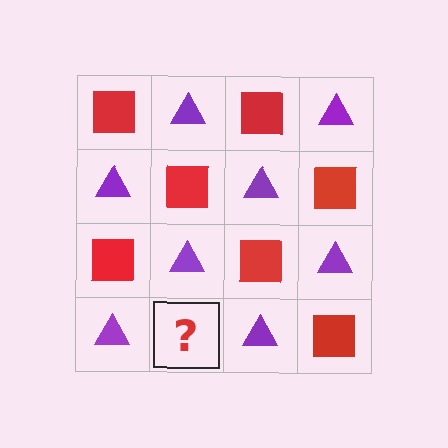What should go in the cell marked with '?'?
The missing cell should contain a red square.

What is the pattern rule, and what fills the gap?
The rule is that it alternates red square and purple triangle in a checkerboard pattern. The gap should be filled with a red square.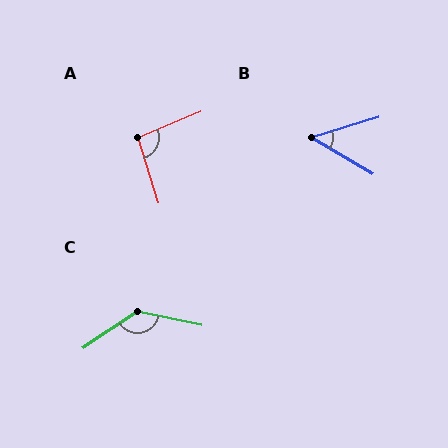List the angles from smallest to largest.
B (47°), A (96°), C (134°).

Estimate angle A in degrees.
Approximately 96 degrees.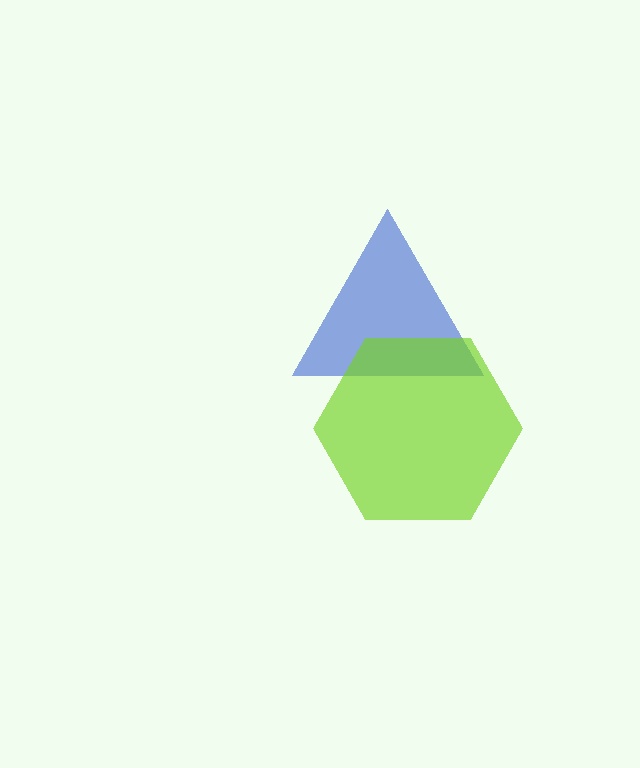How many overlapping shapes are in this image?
There are 2 overlapping shapes in the image.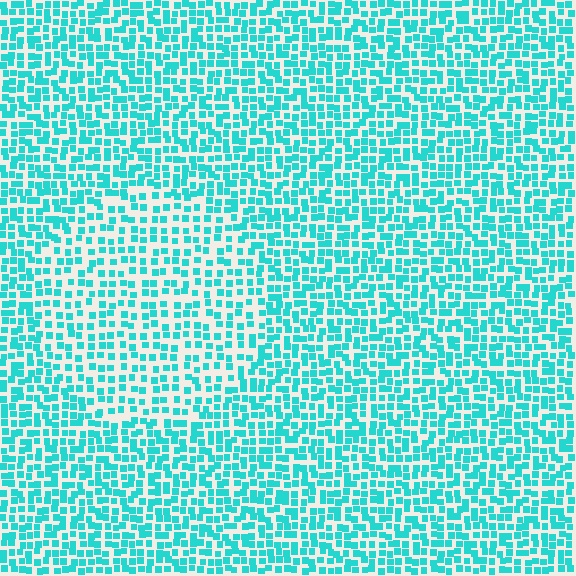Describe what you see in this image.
The image contains small cyan elements arranged at two different densities. A circle-shaped region is visible where the elements are less densely packed than the surrounding area.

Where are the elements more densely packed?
The elements are more densely packed outside the circle boundary.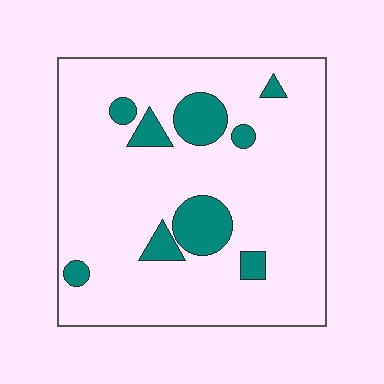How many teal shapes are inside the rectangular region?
9.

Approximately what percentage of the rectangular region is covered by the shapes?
Approximately 15%.